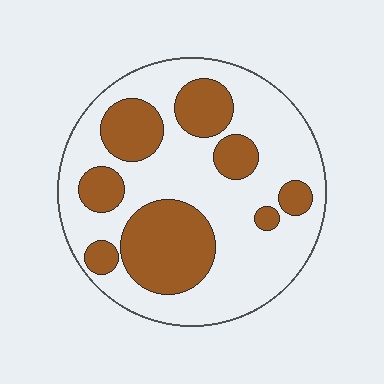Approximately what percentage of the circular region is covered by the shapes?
Approximately 35%.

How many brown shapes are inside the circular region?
8.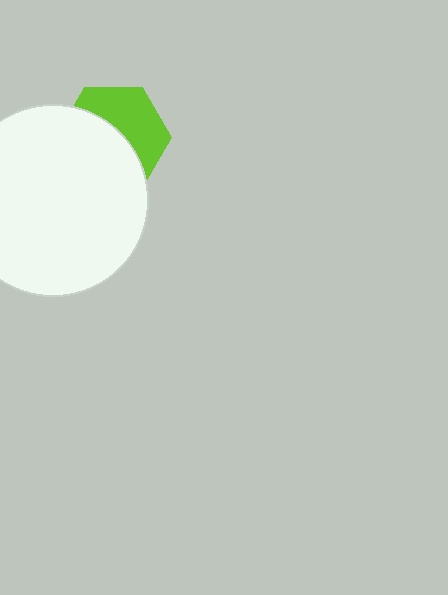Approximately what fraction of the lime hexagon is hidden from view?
Roughly 54% of the lime hexagon is hidden behind the white circle.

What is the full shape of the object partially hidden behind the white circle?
The partially hidden object is a lime hexagon.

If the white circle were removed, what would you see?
You would see the complete lime hexagon.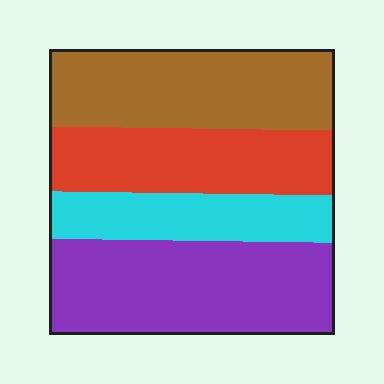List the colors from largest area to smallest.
From largest to smallest: purple, brown, red, cyan.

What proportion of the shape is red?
Red covers around 25% of the shape.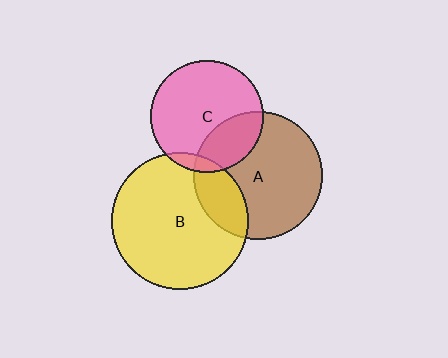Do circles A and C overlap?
Yes.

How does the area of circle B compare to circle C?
Approximately 1.5 times.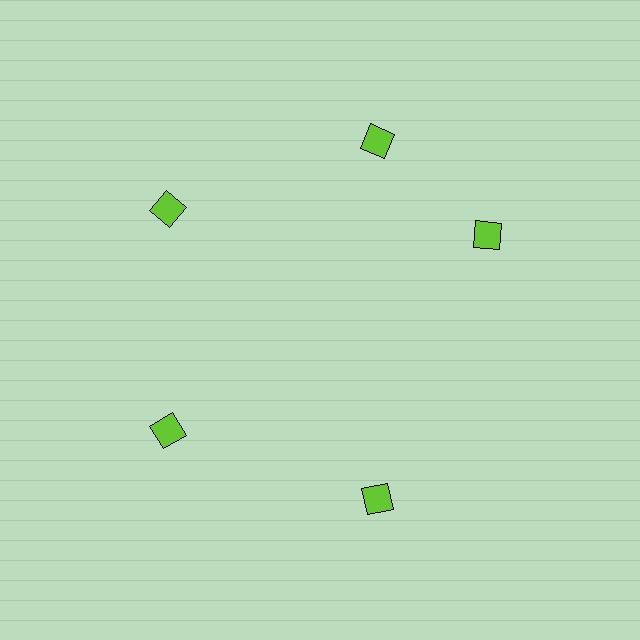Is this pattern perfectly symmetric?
No. The 5 lime diamonds are arranged in a ring, but one element near the 3 o'clock position is rotated out of alignment along the ring, breaking the 5-fold rotational symmetry.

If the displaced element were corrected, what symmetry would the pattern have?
It would have 5-fold rotational symmetry — the pattern would map onto itself every 72 degrees.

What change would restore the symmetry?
The symmetry would be restored by rotating it back into even spacing with its neighbors so that all 5 diamonds sit at equal angles and equal distance from the center.